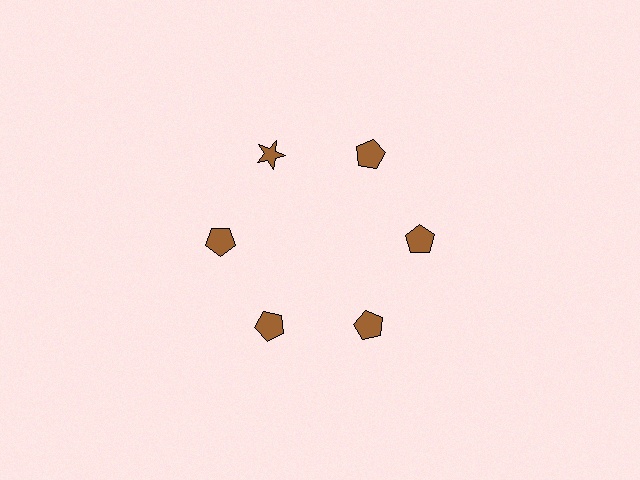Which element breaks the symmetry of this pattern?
The brown star at roughly the 11 o'clock position breaks the symmetry. All other shapes are brown pentagons.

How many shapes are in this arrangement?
There are 6 shapes arranged in a ring pattern.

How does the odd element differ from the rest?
It has a different shape: star instead of pentagon.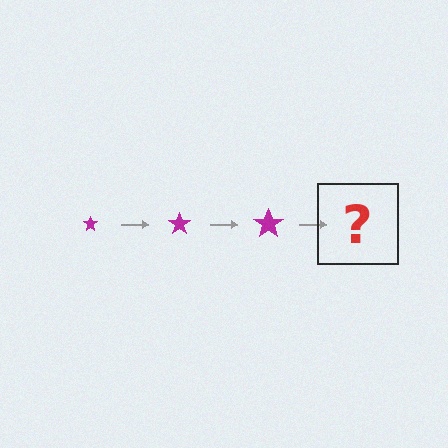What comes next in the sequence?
The next element should be a magenta star, larger than the previous one.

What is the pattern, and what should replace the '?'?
The pattern is that the star gets progressively larger each step. The '?' should be a magenta star, larger than the previous one.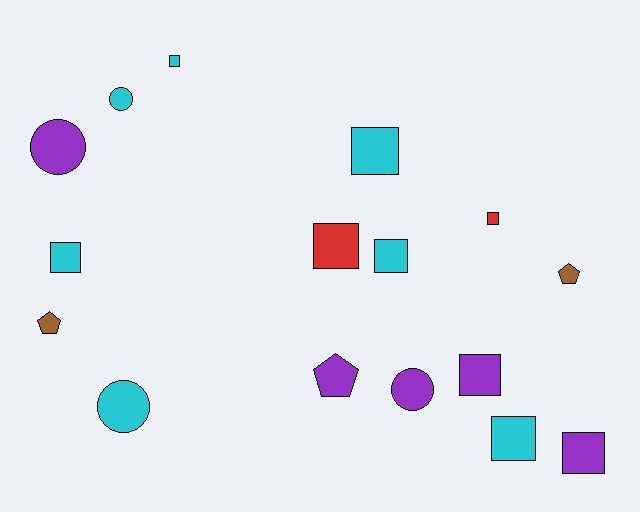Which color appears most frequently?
Cyan, with 7 objects.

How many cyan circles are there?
There are 2 cyan circles.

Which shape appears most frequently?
Square, with 9 objects.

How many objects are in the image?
There are 16 objects.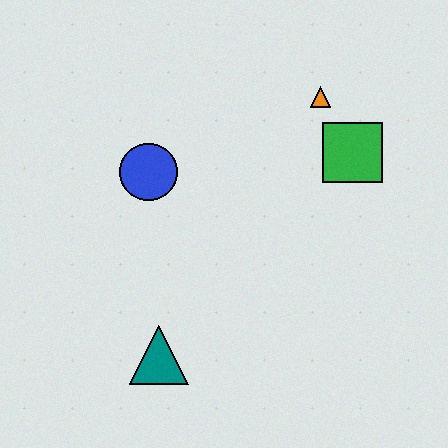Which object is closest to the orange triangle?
The green square is closest to the orange triangle.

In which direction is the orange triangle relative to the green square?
The orange triangle is above the green square.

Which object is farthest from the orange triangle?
The teal triangle is farthest from the orange triangle.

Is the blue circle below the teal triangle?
No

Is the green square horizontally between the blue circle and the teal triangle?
No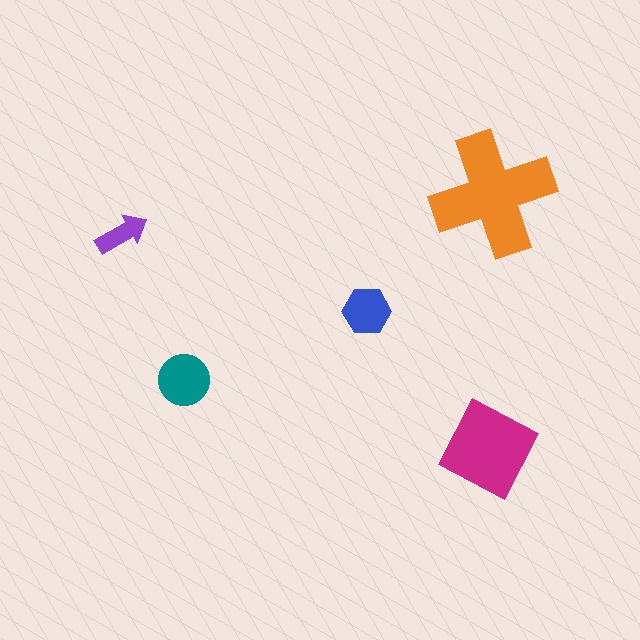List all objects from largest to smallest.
The orange cross, the magenta square, the teal circle, the blue hexagon, the purple arrow.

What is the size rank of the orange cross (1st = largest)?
1st.